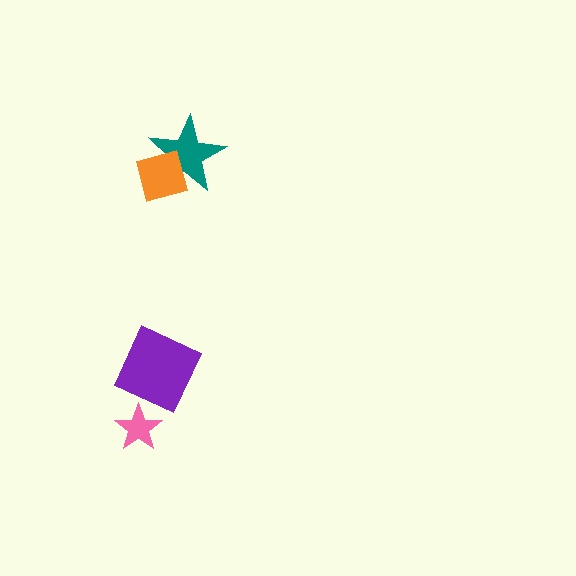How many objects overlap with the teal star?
1 object overlaps with the teal star.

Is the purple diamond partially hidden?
Yes, it is partially covered by another shape.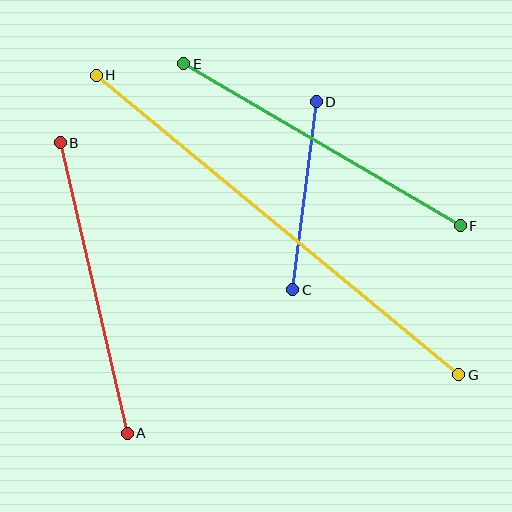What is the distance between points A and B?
The distance is approximately 298 pixels.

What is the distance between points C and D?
The distance is approximately 190 pixels.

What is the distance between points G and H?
The distance is approximately 470 pixels.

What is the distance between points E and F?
The distance is approximately 320 pixels.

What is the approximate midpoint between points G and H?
The midpoint is at approximately (277, 225) pixels.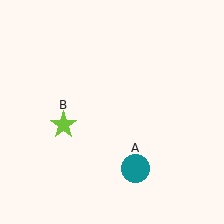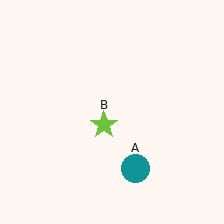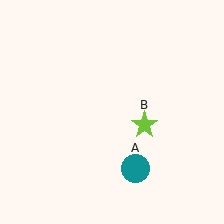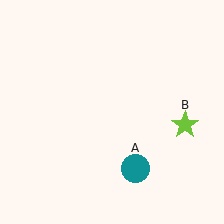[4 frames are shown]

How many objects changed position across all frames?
1 object changed position: lime star (object B).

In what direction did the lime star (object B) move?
The lime star (object B) moved right.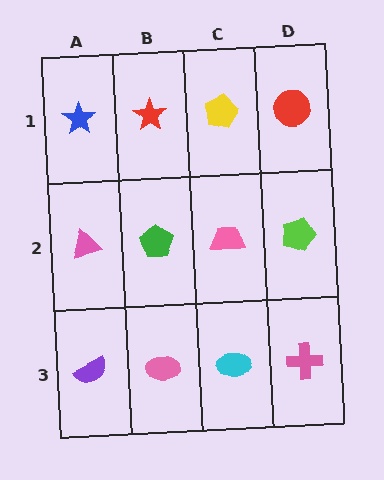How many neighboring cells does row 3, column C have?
3.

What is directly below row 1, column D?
A lime pentagon.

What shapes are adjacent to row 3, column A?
A pink triangle (row 2, column A), a pink ellipse (row 3, column B).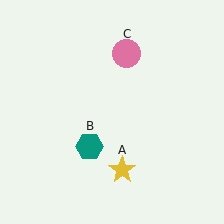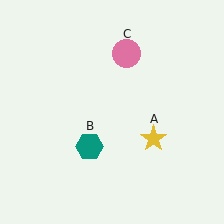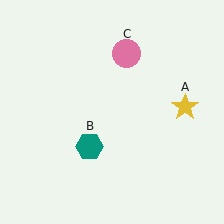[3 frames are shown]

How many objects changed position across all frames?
1 object changed position: yellow star (object A).